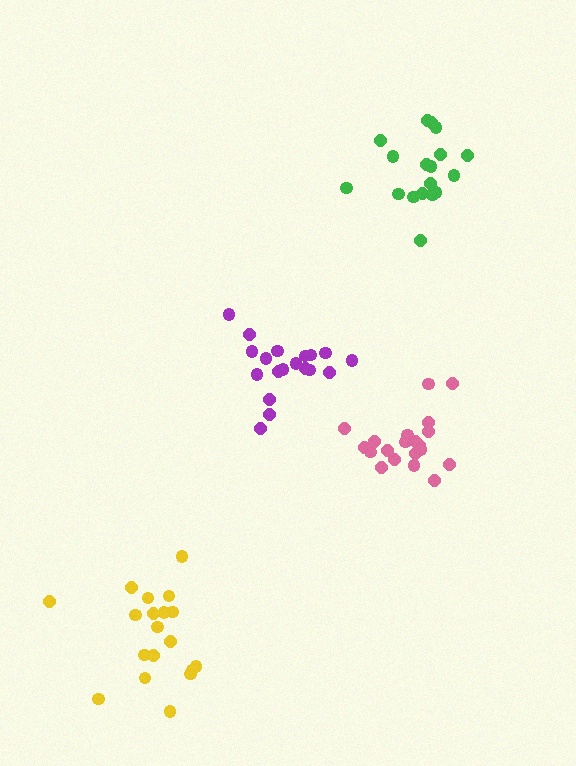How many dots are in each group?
Group 1: 18 dots, Group 2: 19 dots, Group 3: 19 dots, Group 4: 20 dots (76 total).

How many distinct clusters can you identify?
There are 4 distinct clusters.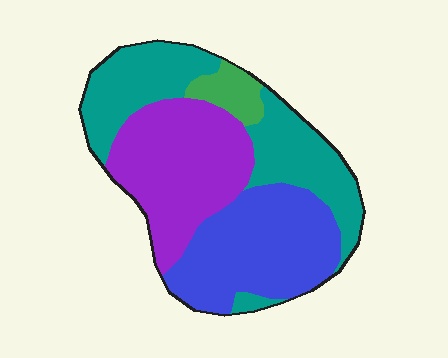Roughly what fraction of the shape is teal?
Teal takes up between a quarter and a half of the shape.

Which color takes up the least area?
Green, at roughly 5%.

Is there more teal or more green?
Teal.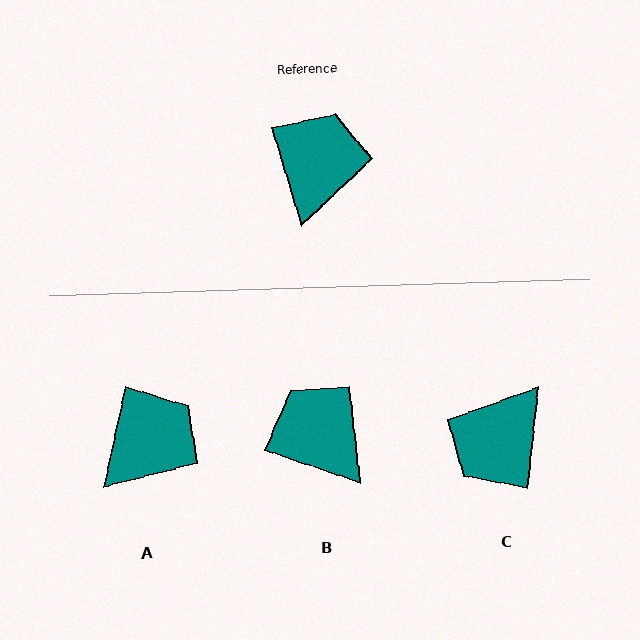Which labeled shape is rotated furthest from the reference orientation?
C, about 157 degrees away.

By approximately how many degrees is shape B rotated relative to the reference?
Approximately 54 degrees counter-clockwise.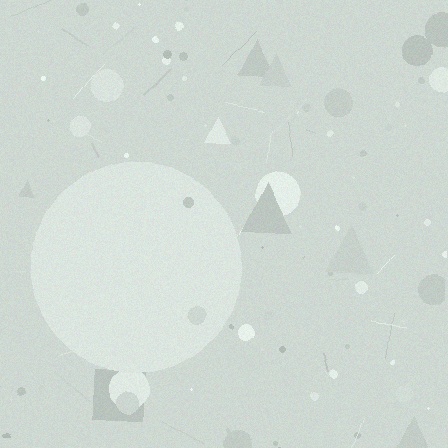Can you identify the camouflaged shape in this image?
The camouflaged shape is a circle.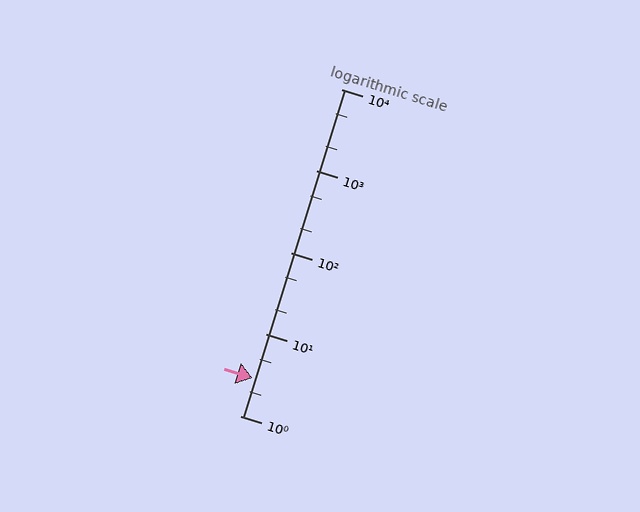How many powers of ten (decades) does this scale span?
The scale spans 4 decades, from 1 to 10000.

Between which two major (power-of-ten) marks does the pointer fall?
The pointer is between 1 and 10.